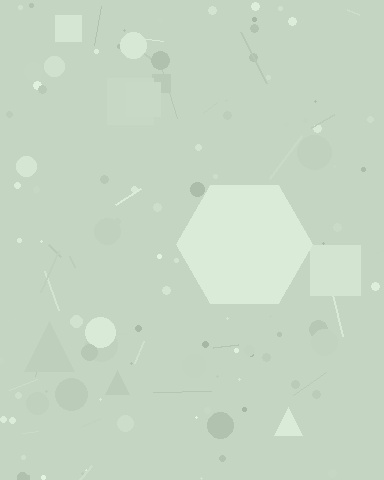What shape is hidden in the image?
A hexagon is hidden in the image.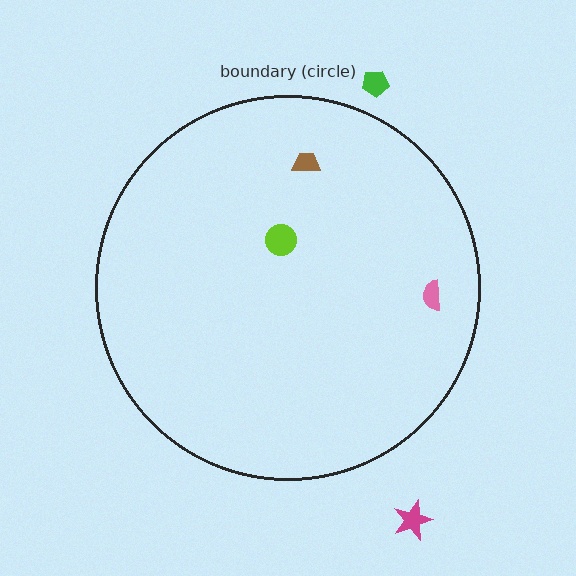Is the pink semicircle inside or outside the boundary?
Inside.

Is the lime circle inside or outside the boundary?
Inside.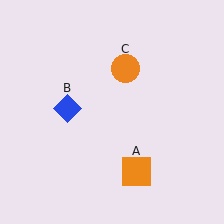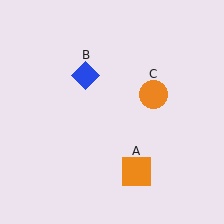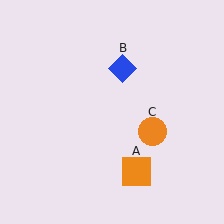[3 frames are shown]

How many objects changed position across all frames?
2 objects changed position: blue diamond (object B), orange circle (object C).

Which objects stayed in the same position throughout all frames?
Orange square (object A) remained stationary.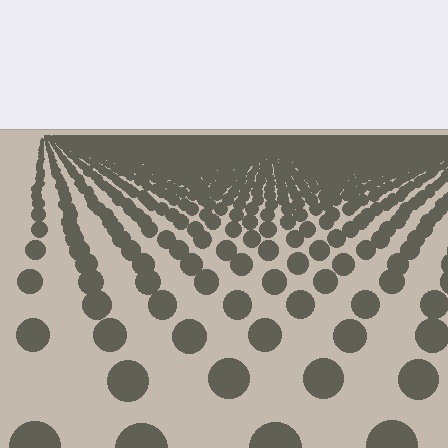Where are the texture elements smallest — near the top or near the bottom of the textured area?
Near the top.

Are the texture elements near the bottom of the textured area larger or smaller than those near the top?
Larger. Near the bottom, elements are closer to the viewer and appear at a bigger on-screen size.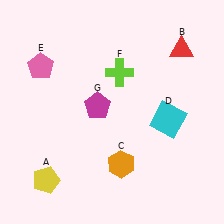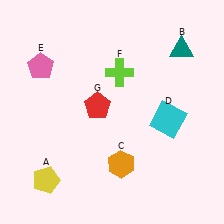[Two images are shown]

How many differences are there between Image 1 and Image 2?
There are 2 differences between the two images.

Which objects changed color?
B changed from red to teal. G changed from magenta to red.